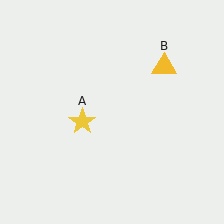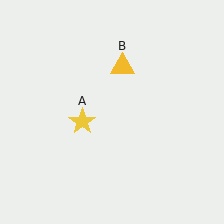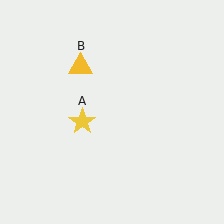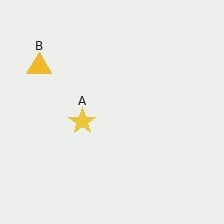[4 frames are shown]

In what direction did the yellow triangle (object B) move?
The yellow triangle (object B) moved left.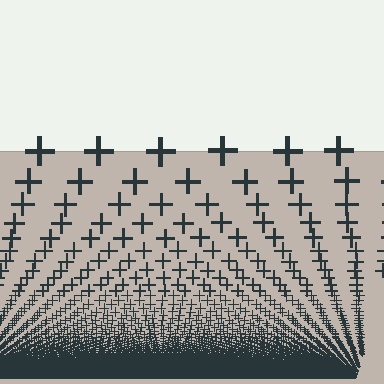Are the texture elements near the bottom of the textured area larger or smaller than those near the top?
Smaller. The gradient is inverted — elements near the bottom are smaller and denser.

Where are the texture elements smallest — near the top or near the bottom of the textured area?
Near the bottom.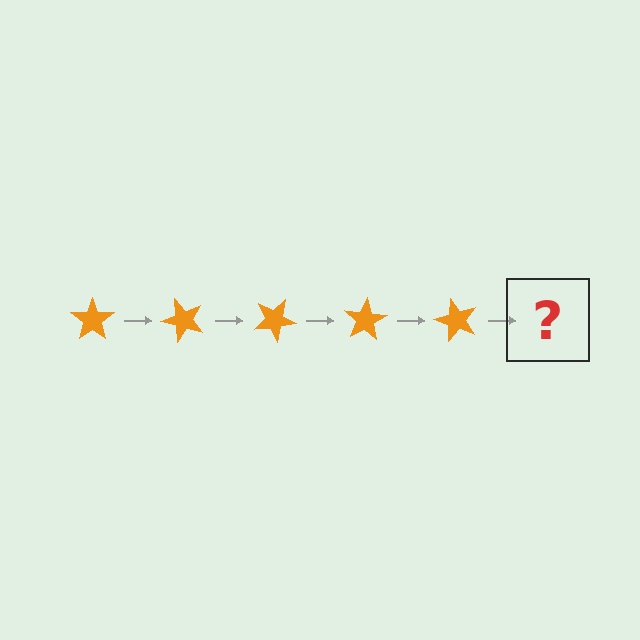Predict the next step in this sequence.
The next step is an orange star rotated 250 degrees.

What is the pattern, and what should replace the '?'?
The pattern is that the star rotates 50 degrees each step. The '?' should be an orange star rotated 250 degrees.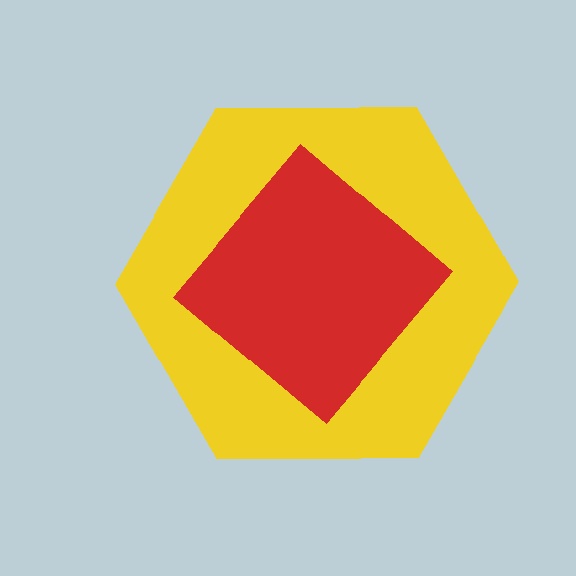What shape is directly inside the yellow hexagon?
The red diamond.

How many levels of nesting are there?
2.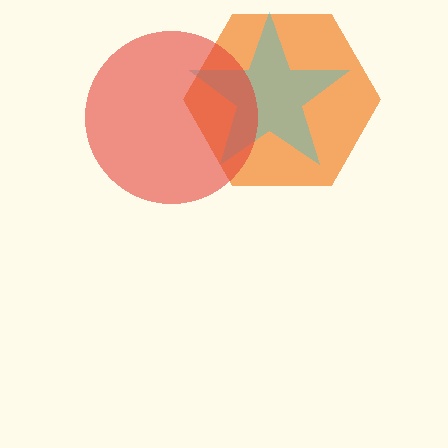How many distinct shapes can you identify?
There are 3 distinct shapes: an orange hexagon, a cyan star, a red circle.